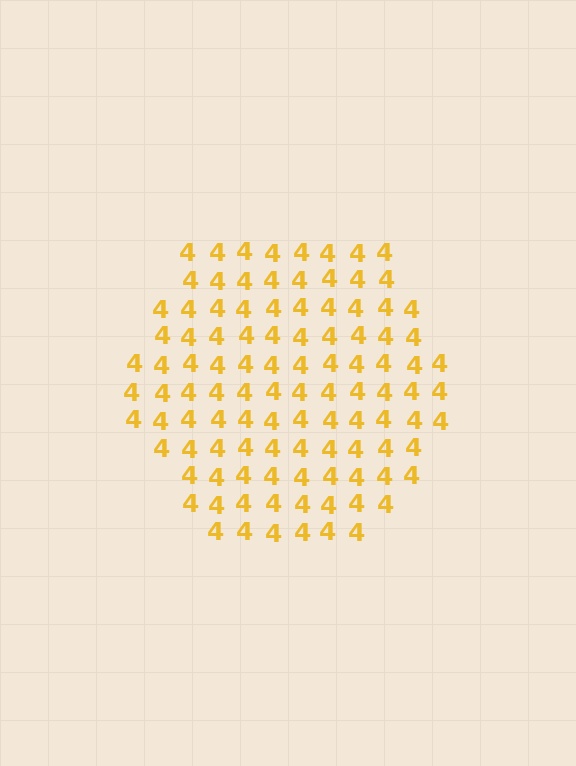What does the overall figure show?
The overall figure shows a hexagon.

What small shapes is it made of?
It is made of small digit 4's.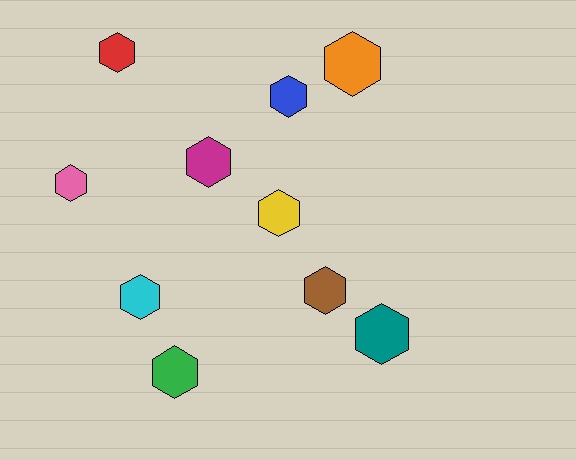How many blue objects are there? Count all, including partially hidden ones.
There is 1 blue object.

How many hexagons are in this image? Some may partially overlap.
There are 10 hexagons.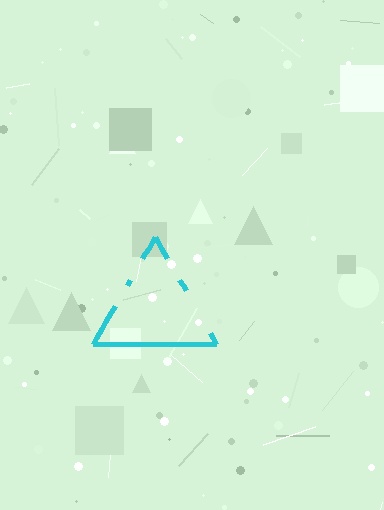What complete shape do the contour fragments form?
The contour fragments form a triangle.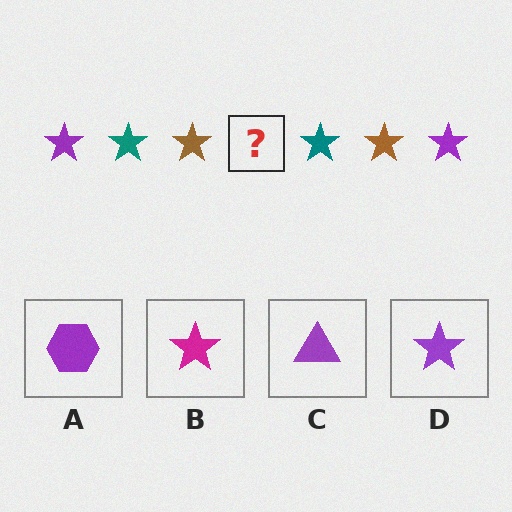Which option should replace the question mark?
Option D.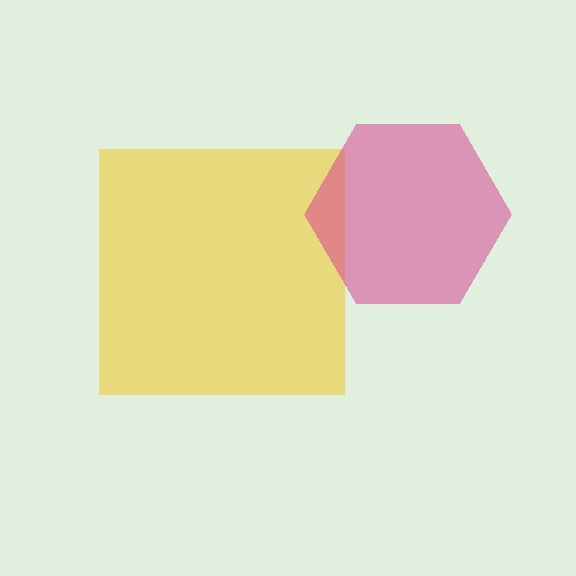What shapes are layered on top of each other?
The layered shapes are: a yellow square, a magenta hexagon.